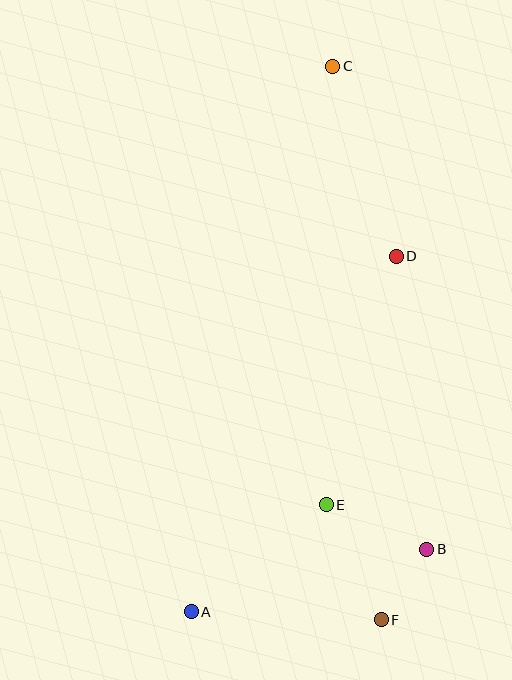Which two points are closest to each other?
Points B and F are closest to each other.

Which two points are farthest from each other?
Points A and C are farthest from each other.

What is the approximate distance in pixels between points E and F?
The distance between E and F is approximately 127 pixels.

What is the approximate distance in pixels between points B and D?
The distance between B and D is approximately 295 pixels.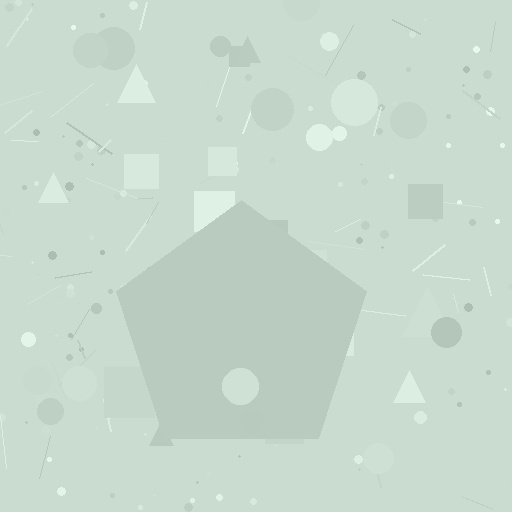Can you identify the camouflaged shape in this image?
The camouflaged shape is a pentagon.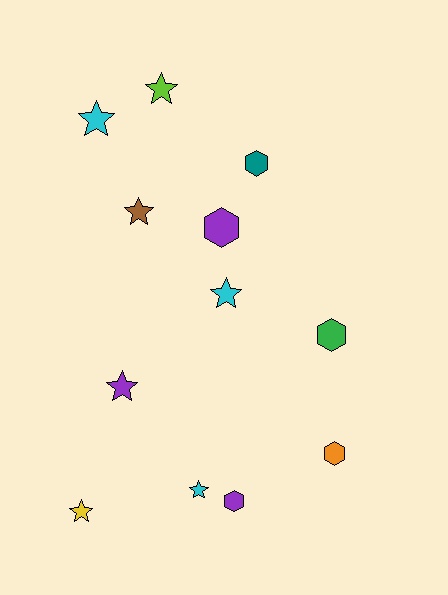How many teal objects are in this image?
There is 1 teal object.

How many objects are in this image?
There are 12 objects.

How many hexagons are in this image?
There are 5 hexagons.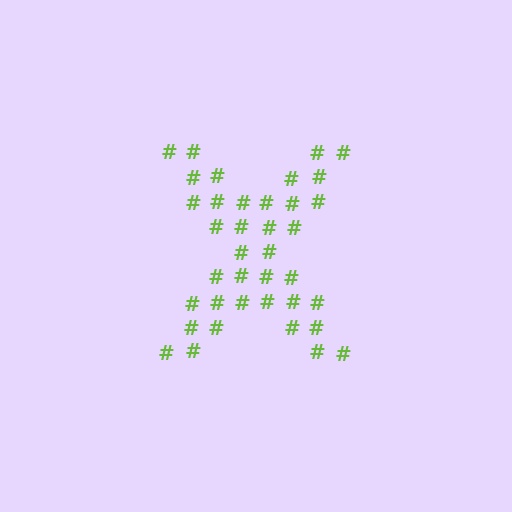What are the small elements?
The small elements are hash symbols.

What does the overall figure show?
The overall figure shows the letter X.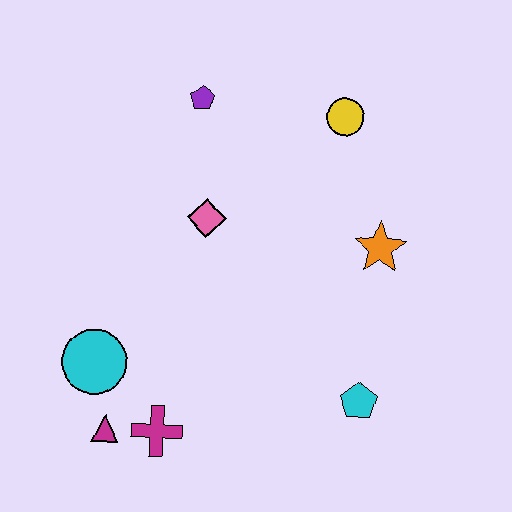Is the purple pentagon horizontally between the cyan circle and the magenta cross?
No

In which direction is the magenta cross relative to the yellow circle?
The magenta cross is below the yellow circle.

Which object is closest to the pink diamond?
The purple pentagon is closest to the pink diamond.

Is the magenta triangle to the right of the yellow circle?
No